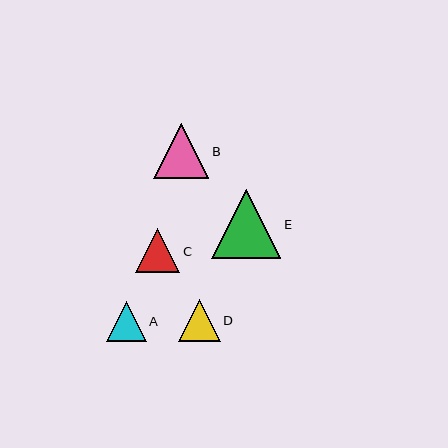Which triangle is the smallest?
Triangle A is the smallest with a size of approximately 40 pixels.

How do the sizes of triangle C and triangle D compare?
Triangle C and triangle D are approximately the same size.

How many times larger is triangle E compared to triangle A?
Triangle E is approximately 1.7 times the size of triangle A.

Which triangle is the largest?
Triangle E is the largest with a size of approximately 69 pixels.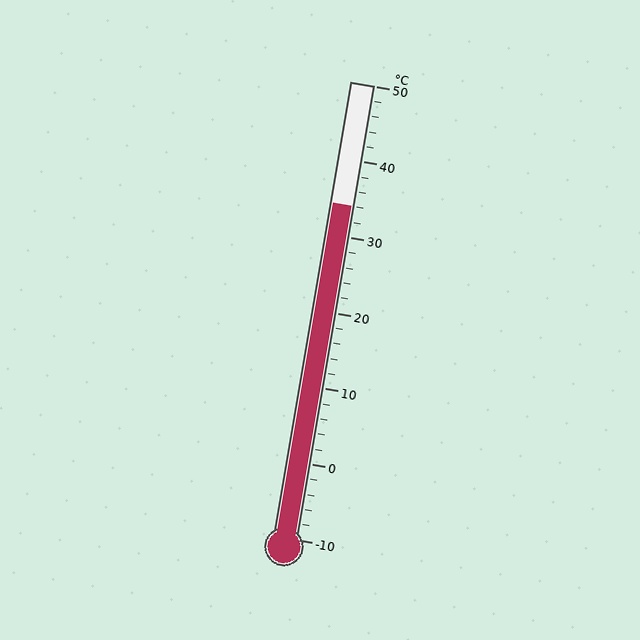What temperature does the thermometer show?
The thermometer shows approximately 34°C.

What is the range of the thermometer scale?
The thermometer scale ranges from -10°C to 50°C.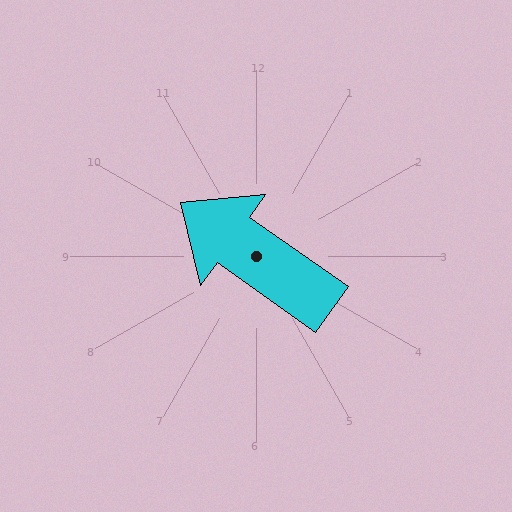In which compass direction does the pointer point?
Northwest.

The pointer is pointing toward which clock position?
Roughly 10 o'clock.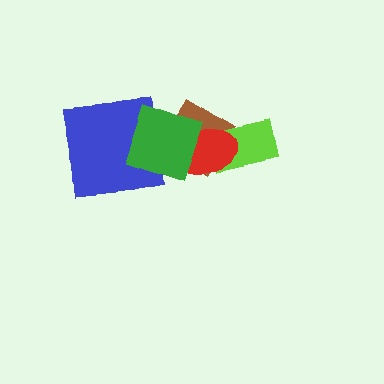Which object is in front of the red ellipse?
The green square is in front of the red ellipse.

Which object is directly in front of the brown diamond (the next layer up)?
The lime rectangle is directly in front of the brown diamond.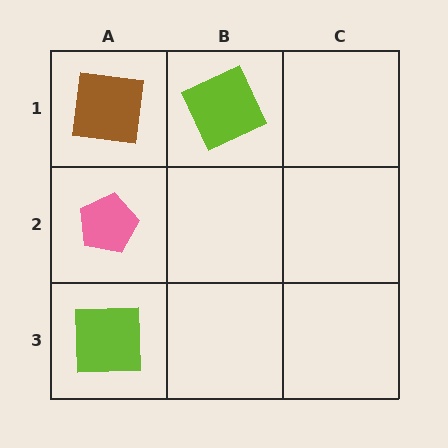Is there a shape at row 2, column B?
No, that cell is empty.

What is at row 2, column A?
A pink pentagon.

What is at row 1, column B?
A lime square.